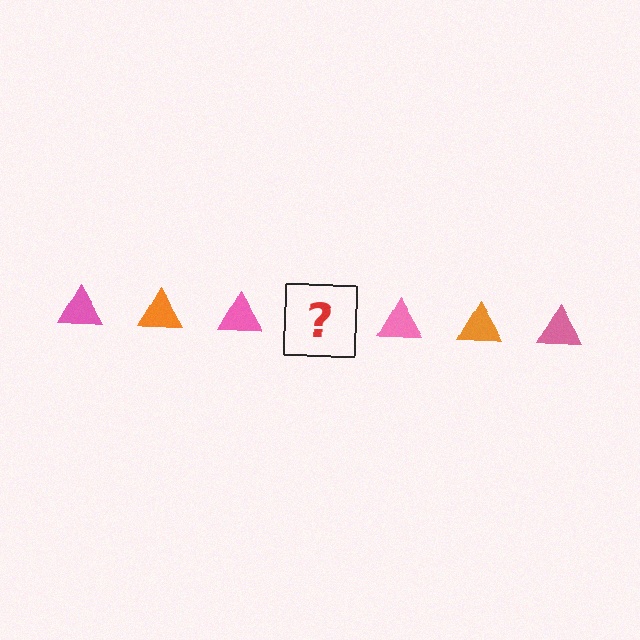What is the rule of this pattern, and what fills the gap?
The rule is that the pattern cycles through pink, orange triangles. The gap should be filled with an orange triangle.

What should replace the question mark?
The question mark should be replaced with an orange triangle.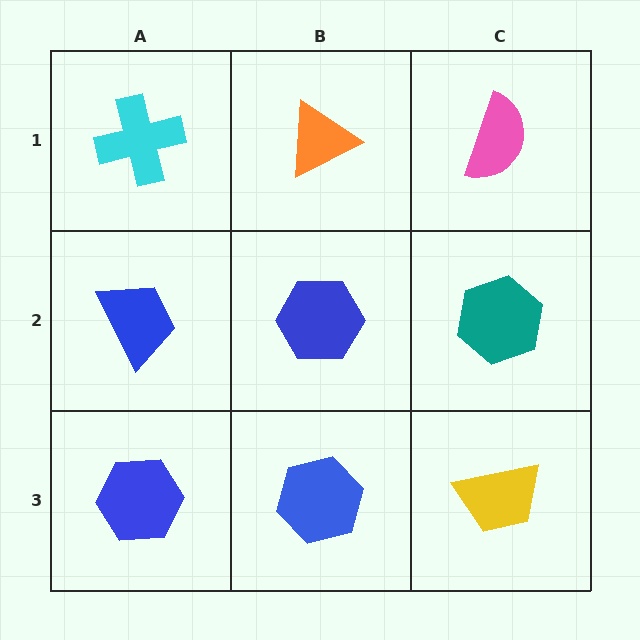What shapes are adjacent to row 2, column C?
A pink semicircle (row 1, column C), a yellow trapezoid (row 3, column C), a blue hexagon (row 2, column B).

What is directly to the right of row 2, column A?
A blue hexagon.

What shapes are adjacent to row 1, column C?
A teal hexagon (row 2, column C), an orange triangle (row 1, column B).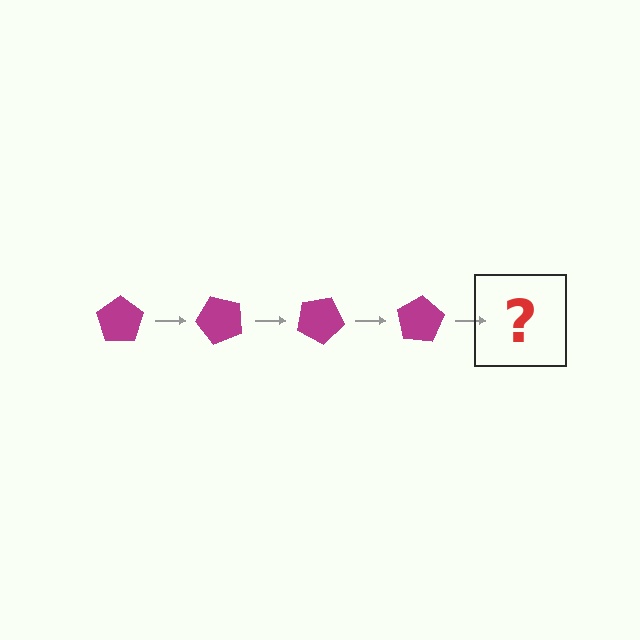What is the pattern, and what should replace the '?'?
The pattern is that the pentagon rotates 50 degrees each step. The '?' should be a magenta pentagon rotated 200 degrees.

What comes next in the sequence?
The next element should be a magenta pentagon rotated 200 degrees.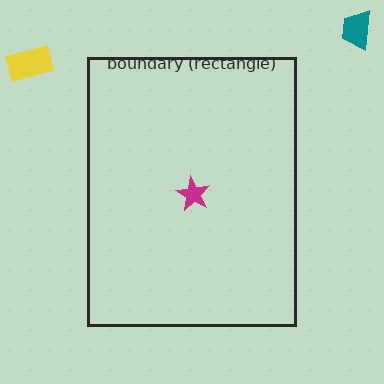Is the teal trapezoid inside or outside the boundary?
Outside.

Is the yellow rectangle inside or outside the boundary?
Outside.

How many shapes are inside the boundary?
1 inside, 2 outside.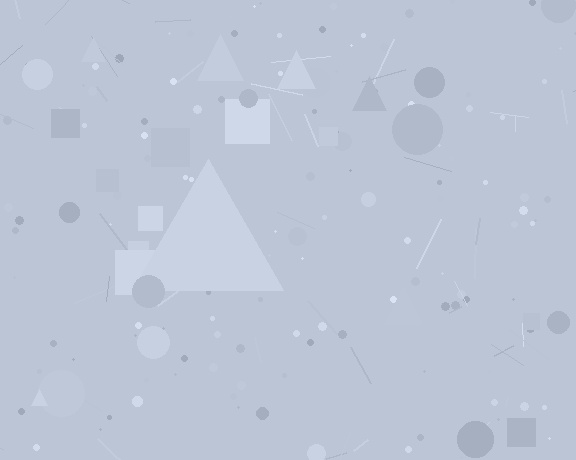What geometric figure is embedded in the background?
A triangle is embedded in the background.